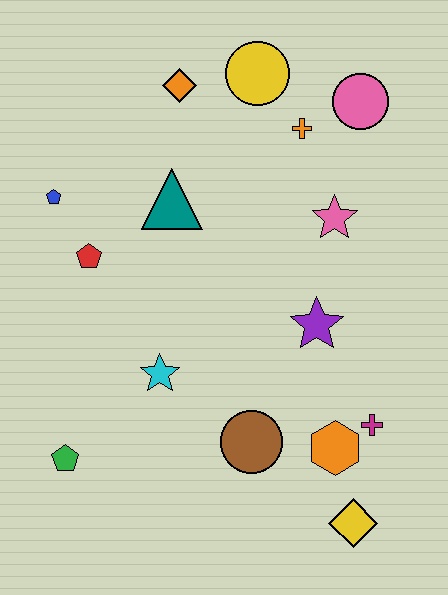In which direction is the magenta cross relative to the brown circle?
The magenta cross is to the right of the brown circle.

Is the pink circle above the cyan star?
Yes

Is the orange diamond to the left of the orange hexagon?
Yes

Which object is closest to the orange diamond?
The yellow circle is closest to the orange diamond.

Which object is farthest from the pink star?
The green pentagon is farthest from the pink star.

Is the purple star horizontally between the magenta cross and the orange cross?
Yes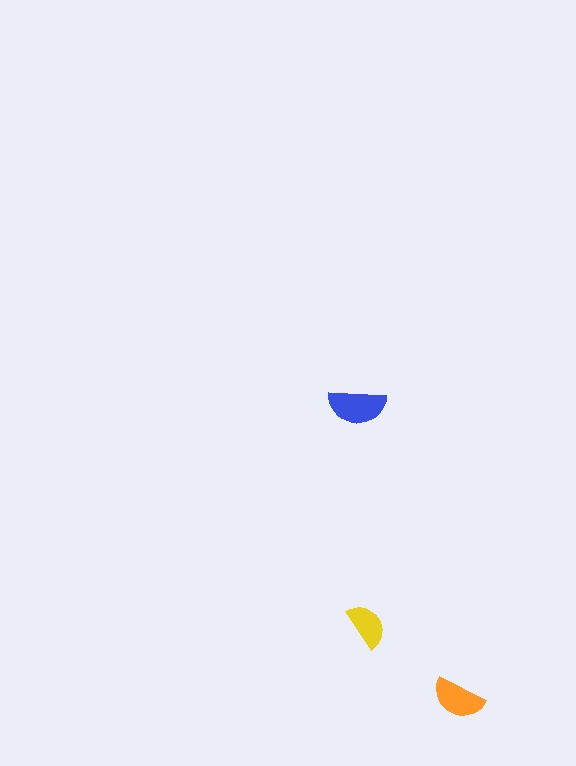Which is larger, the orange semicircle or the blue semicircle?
The blue one.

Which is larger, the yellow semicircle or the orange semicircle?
The orange one.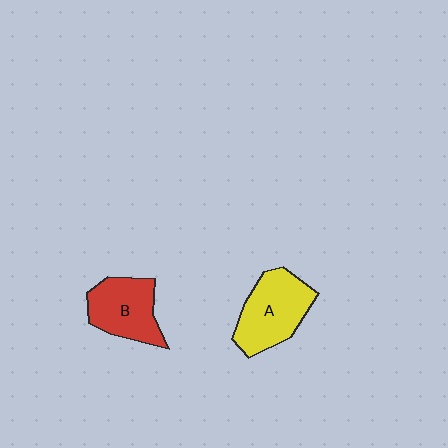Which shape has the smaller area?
Shape B (red).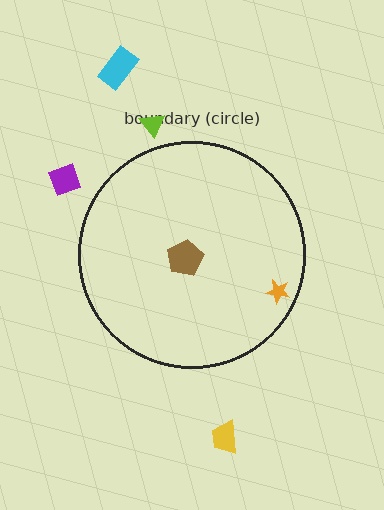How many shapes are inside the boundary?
2 inside, 4 outside.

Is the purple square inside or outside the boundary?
Outside.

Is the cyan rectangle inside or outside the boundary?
Outside.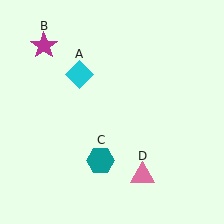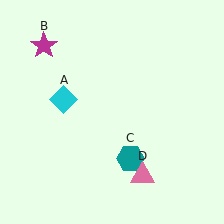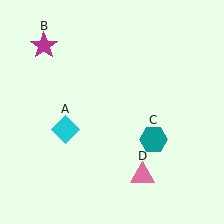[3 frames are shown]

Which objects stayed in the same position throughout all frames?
Magenta star (object B) and pink triangle (object D) remained stationary.